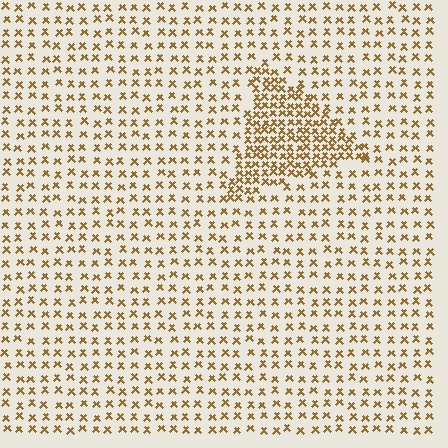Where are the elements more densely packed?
The elements are more densely packed inside the triangle boundary.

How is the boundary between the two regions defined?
The boundary is defined by a change in element density (approximately 2.3x ratio). All elements are the same color, size, and shape.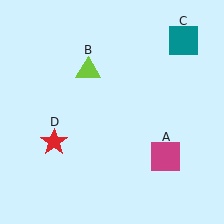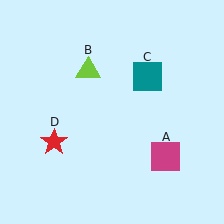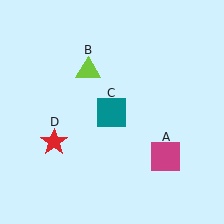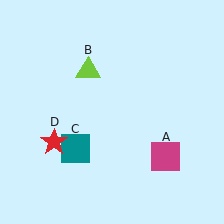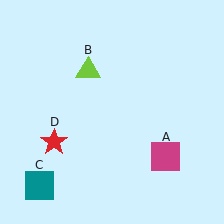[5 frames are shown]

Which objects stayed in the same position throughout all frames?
Magenta square (object A) and lime triangle (object B) and red star (object D) remained stationary.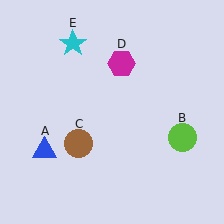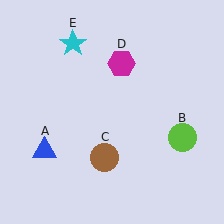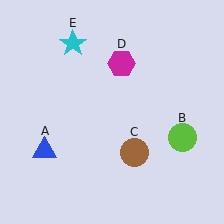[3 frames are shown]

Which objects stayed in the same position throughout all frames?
Blue triangle (object A) and lime circle (object B) and magenta hexagon (object D) and cyan star (object E) remained stationary.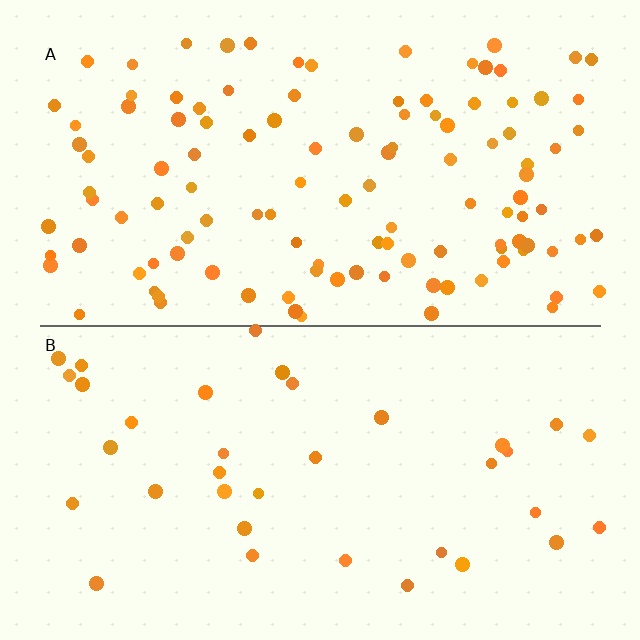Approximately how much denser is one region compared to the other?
Approximately 3.2× — region A over region B.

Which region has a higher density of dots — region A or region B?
A (the top).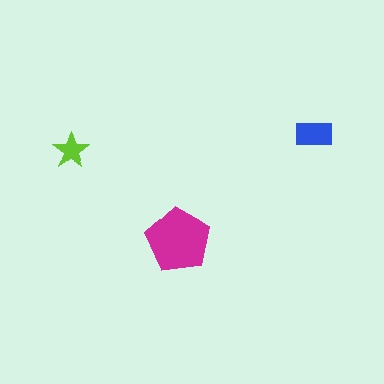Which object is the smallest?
The lime star.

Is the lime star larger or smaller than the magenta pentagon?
Smaller.